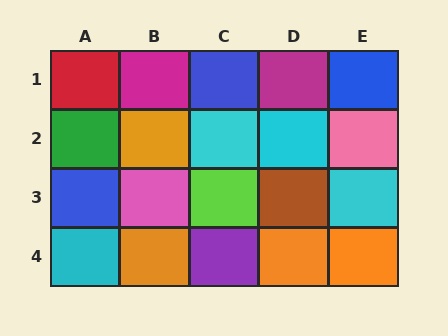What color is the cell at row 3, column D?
Brown.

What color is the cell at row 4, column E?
Orange.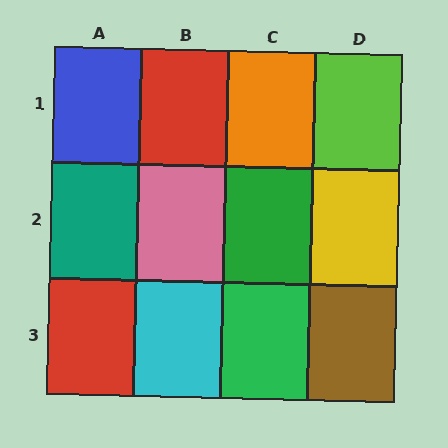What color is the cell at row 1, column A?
Blue.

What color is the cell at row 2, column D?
Yellow.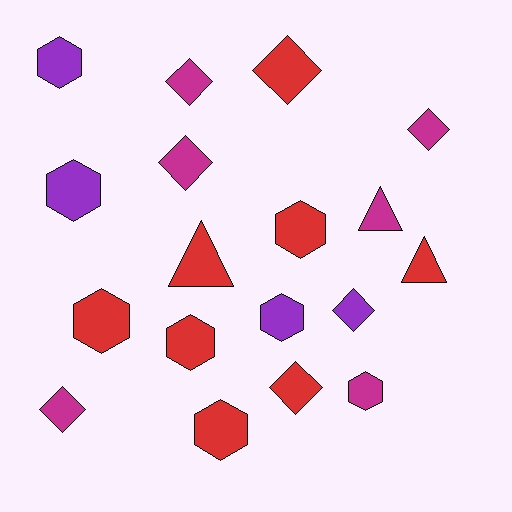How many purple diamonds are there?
There is 1 purple diamond.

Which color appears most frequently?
Red, with 8 objects.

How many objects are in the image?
There are 18 objects.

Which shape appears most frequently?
Hexagon, with 8 objects.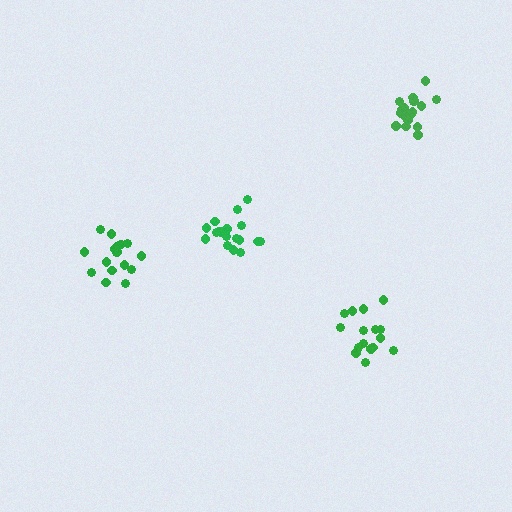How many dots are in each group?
Group 1: 18 dots, Group 2: 20 dots, Group 3: 16 dots, Group 4: 18 dots (72 total).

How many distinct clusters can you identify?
There are 4 distinct clusters.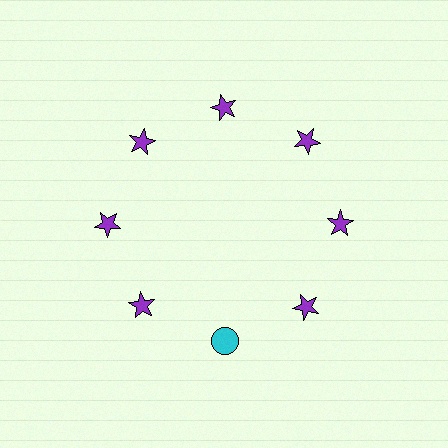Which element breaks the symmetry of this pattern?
The cyan circle at roughly the 6 o'clock position breaks the symmetry. All other shapes are purple stars.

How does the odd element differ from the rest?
It differs in both color (cyan instead of purple) and shape (circle instead of star).